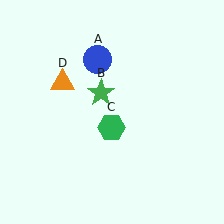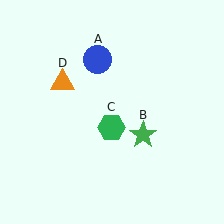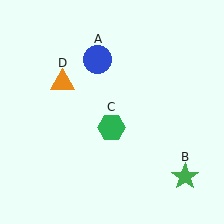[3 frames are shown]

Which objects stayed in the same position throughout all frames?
Blue circle (object A) and green hexagon (object C) and orange triangle (object D) remained stationary.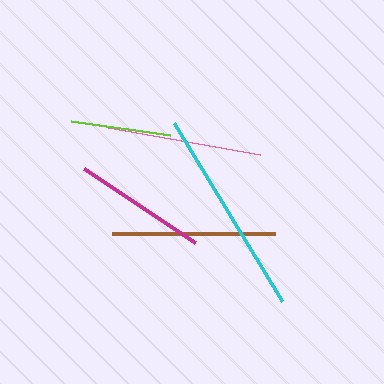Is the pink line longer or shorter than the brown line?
The brown line is longer than the pink line.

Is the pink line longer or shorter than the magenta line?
The pink line is longer than the magenta line.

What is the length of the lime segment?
The lime segment is approximately 99 pixels long.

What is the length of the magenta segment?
The magenta segment is approximately 133 pixels long.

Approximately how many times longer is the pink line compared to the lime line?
The pink line is approximately 1.6 times the length of the lime line.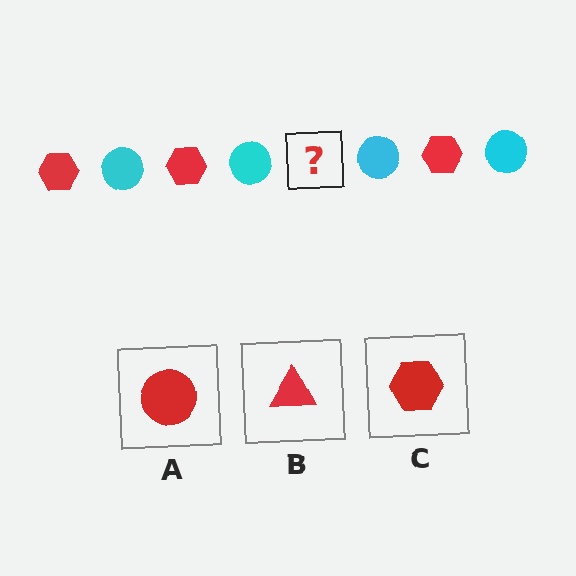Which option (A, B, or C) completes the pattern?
C.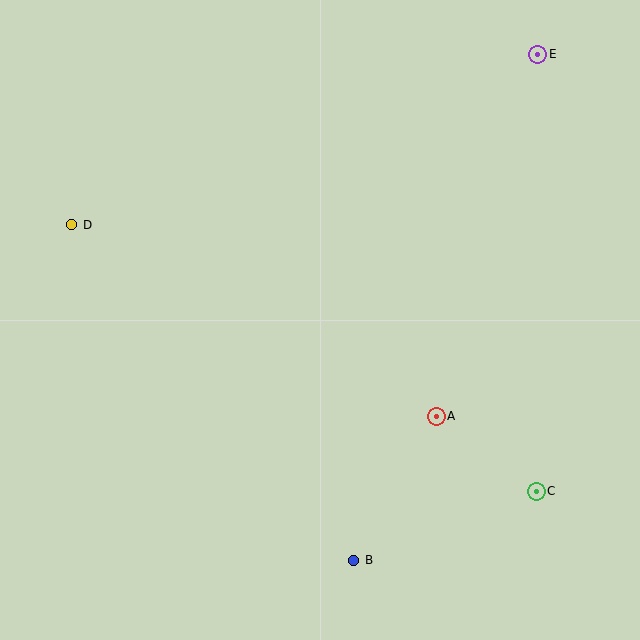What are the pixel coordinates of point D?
Point D is at (72, 225).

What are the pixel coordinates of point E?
Point E is at (538, 54).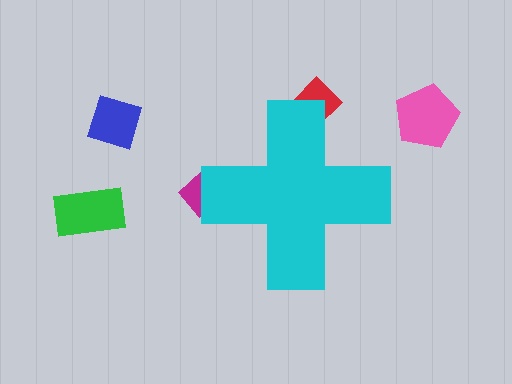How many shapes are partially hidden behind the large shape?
2 shapes are partially hidden.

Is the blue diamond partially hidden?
No, the blue diamond is fully visible.